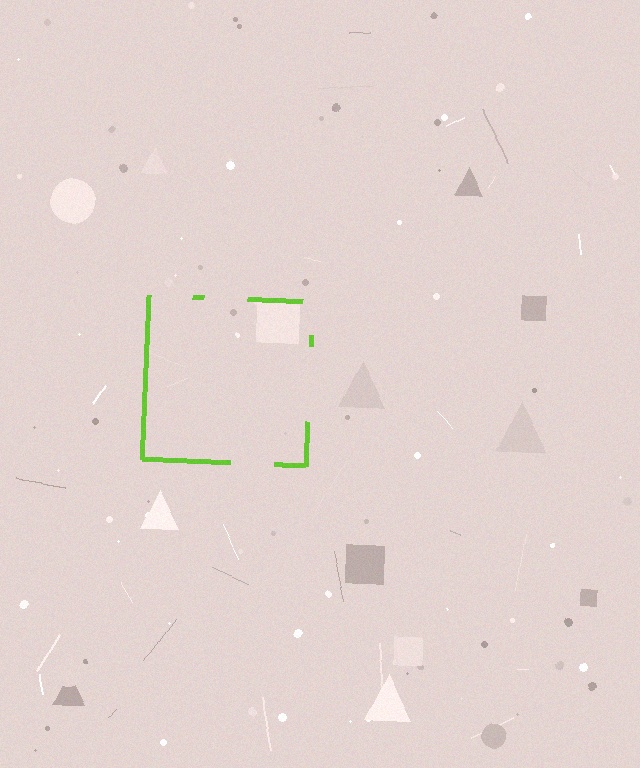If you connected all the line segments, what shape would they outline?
They would outline a square.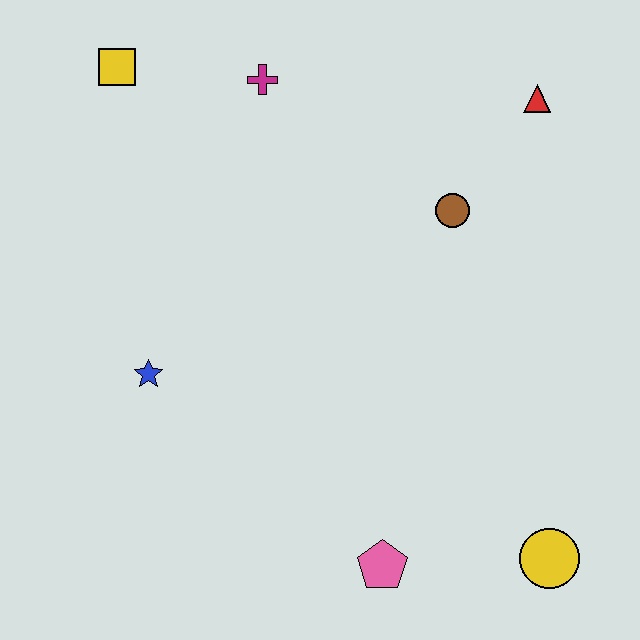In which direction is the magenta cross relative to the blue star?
The magenta cross is above the blue star.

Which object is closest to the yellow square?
The magenta cross is closest to the yellow square.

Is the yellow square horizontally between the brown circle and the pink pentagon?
No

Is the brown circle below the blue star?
No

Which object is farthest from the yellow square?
The yellow circle is farthest from the yellow square.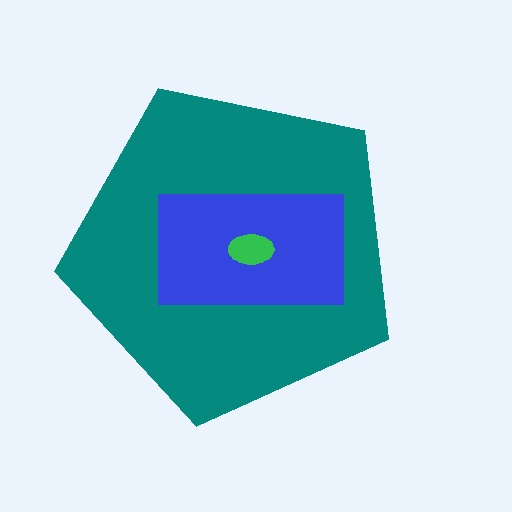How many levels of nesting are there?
3.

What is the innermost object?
The green ellipse.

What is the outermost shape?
The teal pentagon.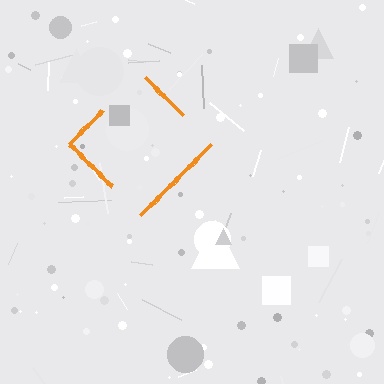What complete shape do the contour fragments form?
The contour fragments form a diamond.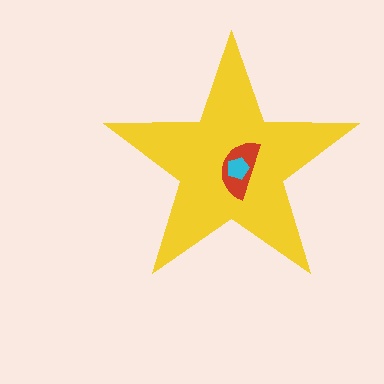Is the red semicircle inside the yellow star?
Yes.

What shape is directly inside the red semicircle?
The cyan pentagon.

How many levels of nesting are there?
3.